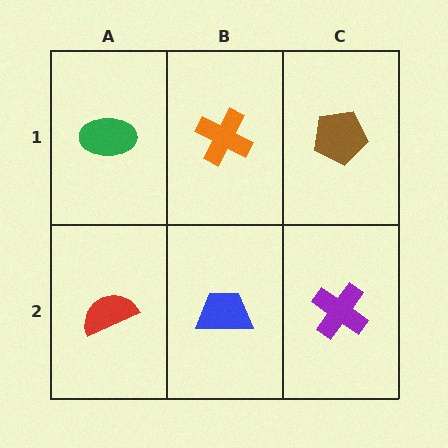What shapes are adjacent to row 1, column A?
A red semicircle (row 2, column A), an orange cross (row 1, column B).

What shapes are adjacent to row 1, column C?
A purple cross (row 2, column C), an orange cross (row 1, column B).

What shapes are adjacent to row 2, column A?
A green ellipse (row 1, column A), a blue trapezoid (row 2, column B).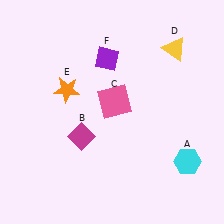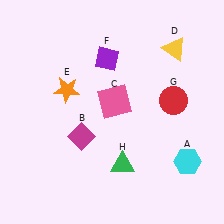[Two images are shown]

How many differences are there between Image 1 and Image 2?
There are 2 differences between the two images.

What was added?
A red circle (G), a green triangle (H) were added in Image 2.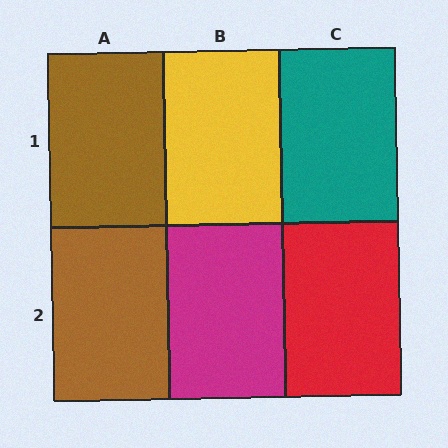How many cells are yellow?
1 cell is yellow.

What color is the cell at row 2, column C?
Red.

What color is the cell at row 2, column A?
Brown.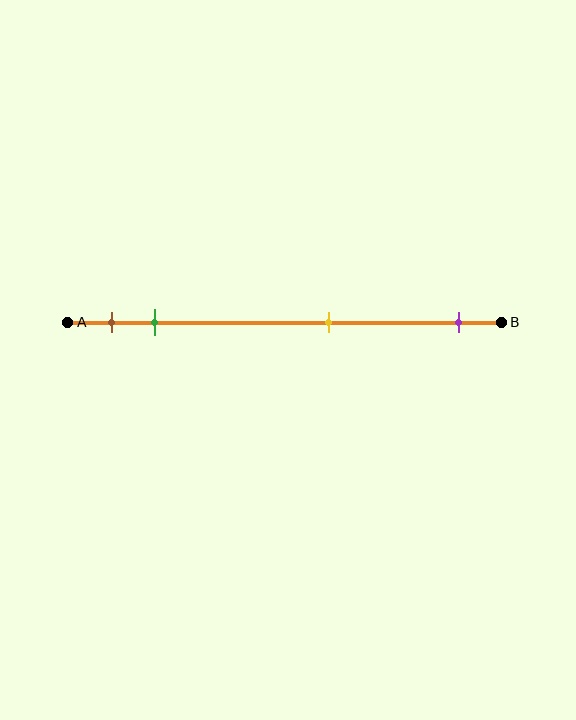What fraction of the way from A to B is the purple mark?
The purple mark is approximately 90% (0.9) of the way from A to B.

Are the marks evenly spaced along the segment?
No, the marks are not evenly spaced.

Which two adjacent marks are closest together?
The brown and green marks are the closest adjacent pair.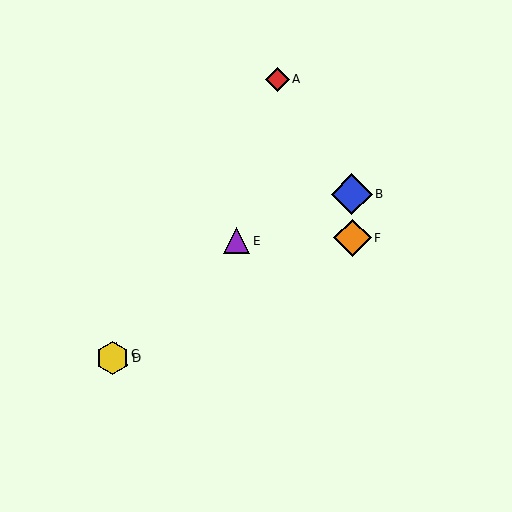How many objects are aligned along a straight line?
3 objects (C, D, E) are aligned along a straight line.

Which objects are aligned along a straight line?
Objects C, D, E are aligned along a straight line.